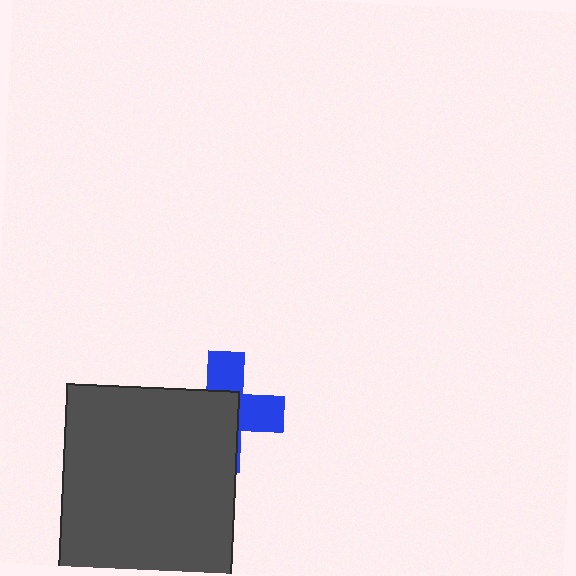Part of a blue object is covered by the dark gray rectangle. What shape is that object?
It is a cross.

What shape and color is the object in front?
The object in front is a dark gray rectangle.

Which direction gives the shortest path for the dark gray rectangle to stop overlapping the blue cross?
Moving toward the lower-left gives the shortest separation.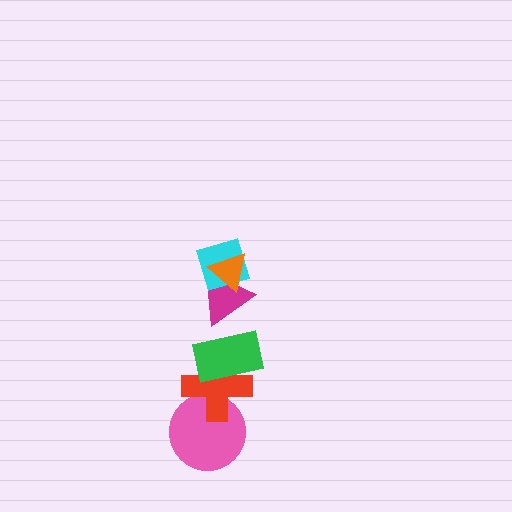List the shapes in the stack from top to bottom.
From top to bottom: the orange triangle, the cyan diamond, the magenta triangle, the green rectangle, the red cross, the pink circle.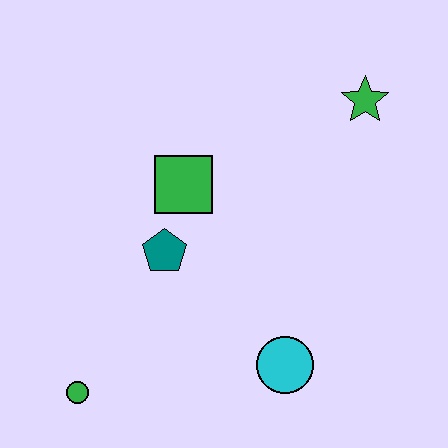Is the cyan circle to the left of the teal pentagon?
No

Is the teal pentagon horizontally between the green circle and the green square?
Yes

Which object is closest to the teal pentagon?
The green square is closest to the teal pentagon.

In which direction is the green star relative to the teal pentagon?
The green star is to the right of the teal pentagon.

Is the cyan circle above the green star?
No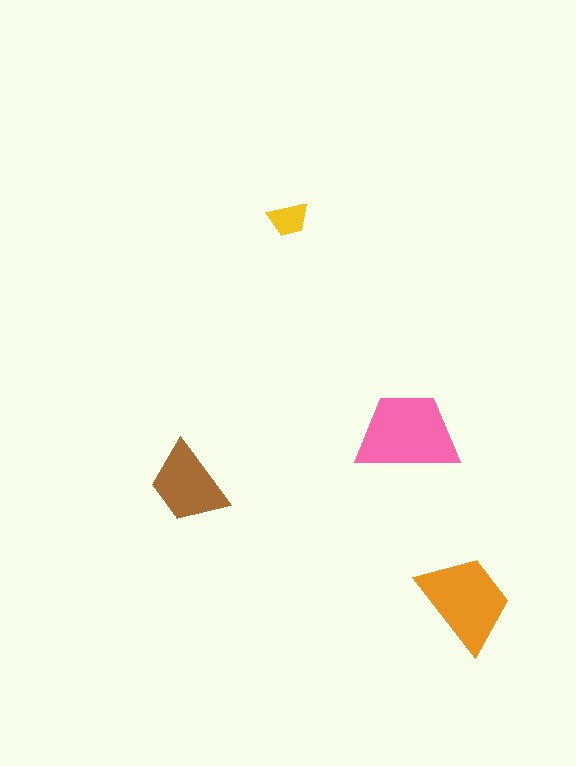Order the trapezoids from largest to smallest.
the pink one, the orange one, the brown one, the yellow one.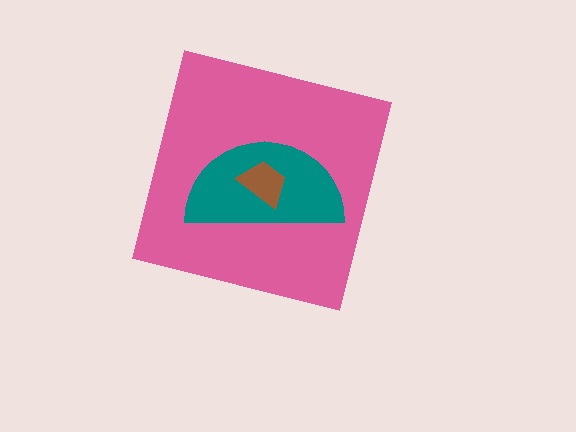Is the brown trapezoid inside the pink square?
Yes.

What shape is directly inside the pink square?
The teal semicircle.